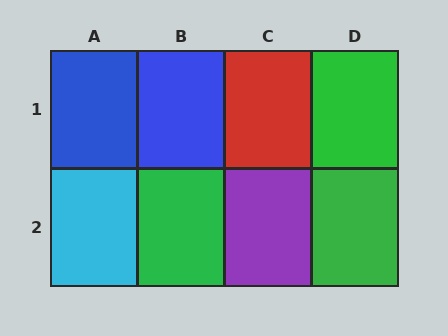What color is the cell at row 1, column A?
Blue.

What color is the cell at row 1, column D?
Green.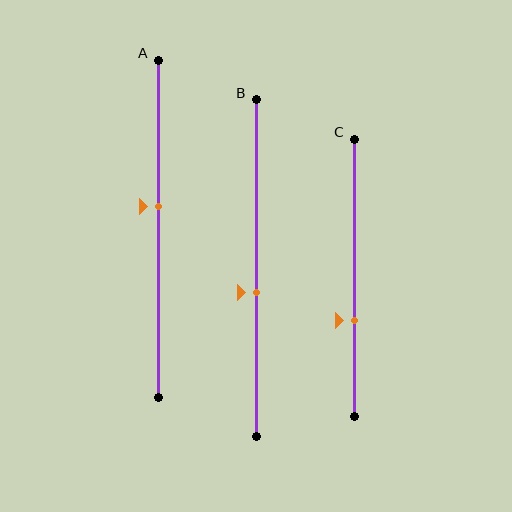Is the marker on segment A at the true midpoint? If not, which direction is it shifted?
No, the marker on segment A is shifted upward by about 7% of the segment length.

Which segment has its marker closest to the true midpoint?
Segment A has its marker closest to the true midpoint.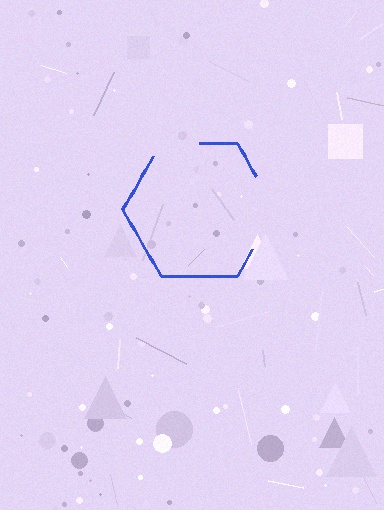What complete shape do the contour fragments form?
The contour fragments form a hexagon.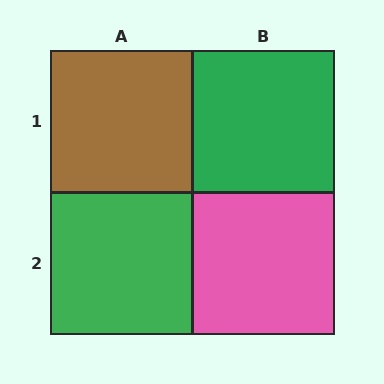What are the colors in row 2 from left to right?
Green, pink.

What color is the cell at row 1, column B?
Green.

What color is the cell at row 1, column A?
Brown.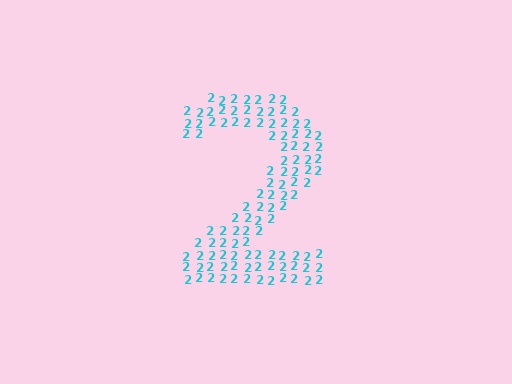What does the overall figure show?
The overall figure shows the digit 2.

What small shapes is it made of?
It is made of small digit 2's.